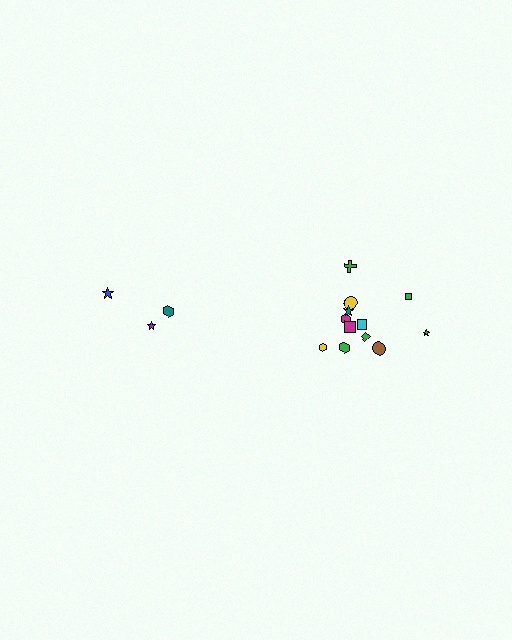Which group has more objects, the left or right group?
The right group.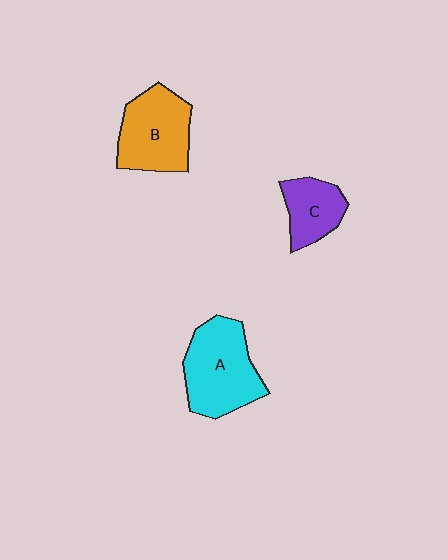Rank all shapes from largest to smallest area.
From largest to smallest: A (cyan), B (orange), C (purple).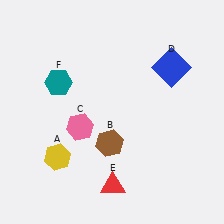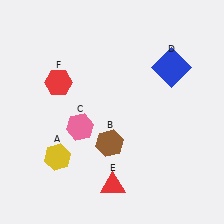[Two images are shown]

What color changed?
The hexagon (F) changed from teal in Image 1 to red in Image 2.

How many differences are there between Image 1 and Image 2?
There is 1 difference between the two images.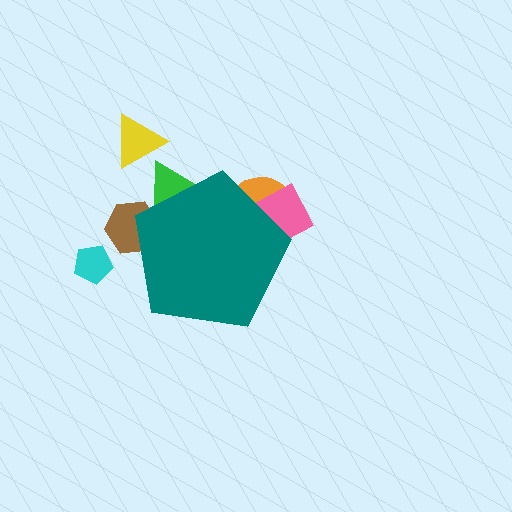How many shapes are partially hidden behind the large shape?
4 shapes are partially hidden.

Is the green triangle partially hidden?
Yes, the green triangle is partially hidden behind the teal pentagon.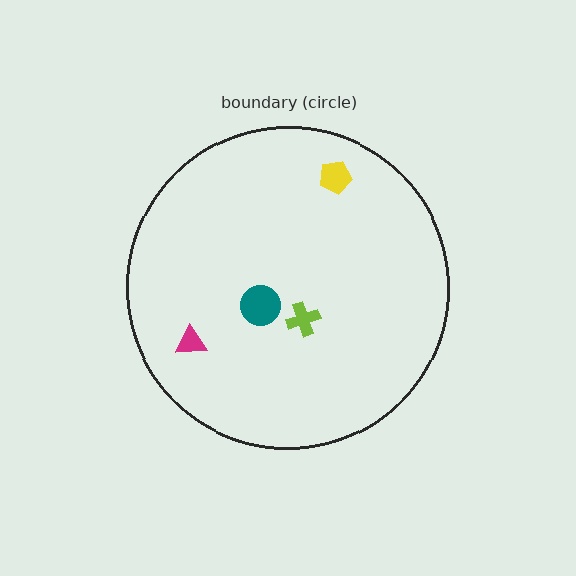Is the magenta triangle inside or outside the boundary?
Inside.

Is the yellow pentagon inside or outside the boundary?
Inside.